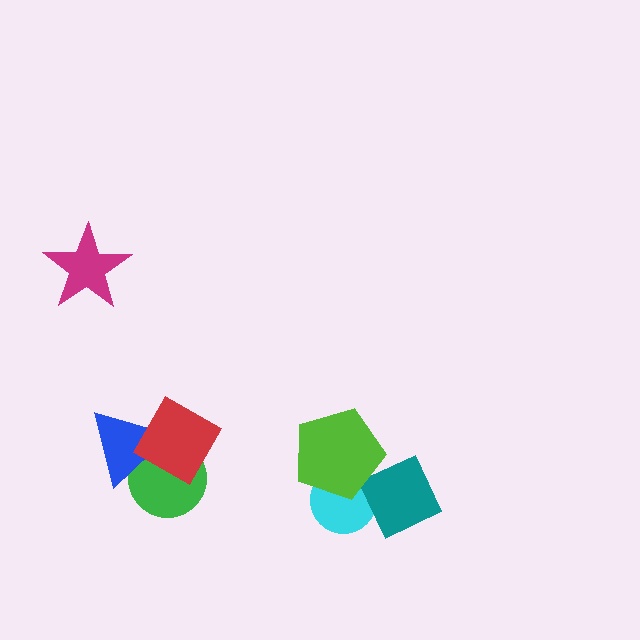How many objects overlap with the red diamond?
2 objects overlap with the red diamond.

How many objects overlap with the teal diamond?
2 objects overlap with the teal diamond.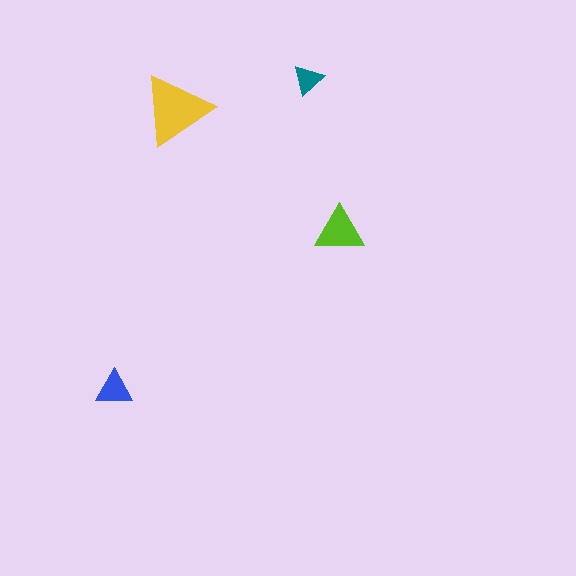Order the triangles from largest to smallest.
the yellow one, the lime one, the blue one, the teal one.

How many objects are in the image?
There are 4 objects in the image.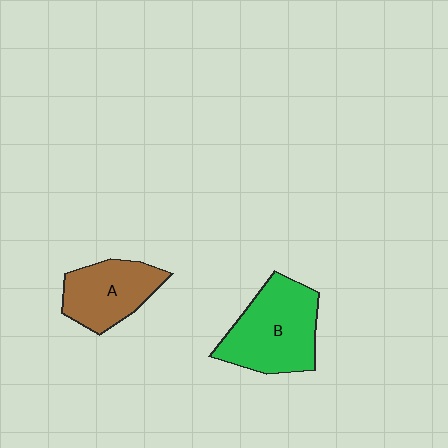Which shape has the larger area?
Shape B (green).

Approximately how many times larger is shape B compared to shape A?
Approximately 1.4 times.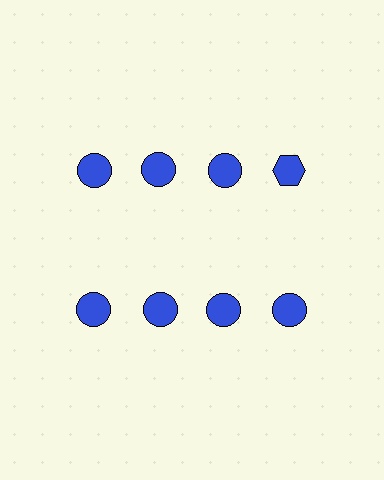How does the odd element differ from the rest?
It has a different shape: hexagon instead of circle.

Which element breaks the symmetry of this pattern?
The blue hexagon in the top row, second from right column breaks the symmetry. All other shapes are blue circles.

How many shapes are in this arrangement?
There are 8 shapes arranged in a grid pattern.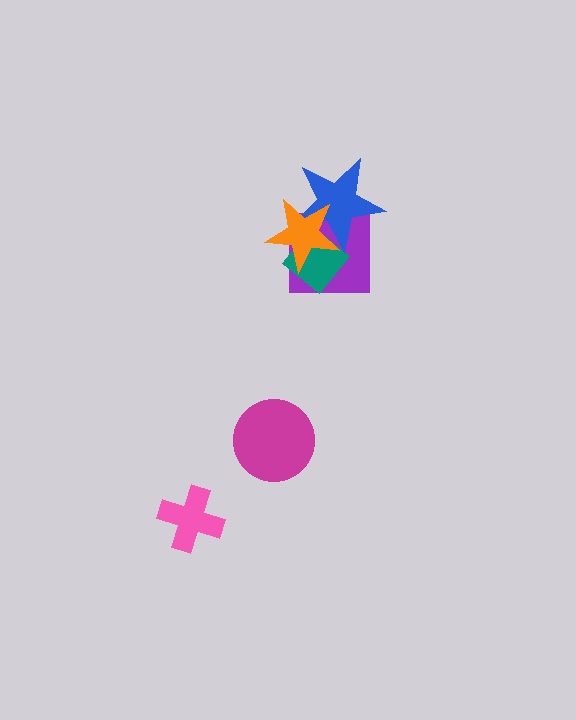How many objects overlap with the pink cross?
0 objects overlap with the pink cross.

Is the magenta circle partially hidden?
No, no other shape covers it.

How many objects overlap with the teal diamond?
3 objects overlap with the teal diamond.